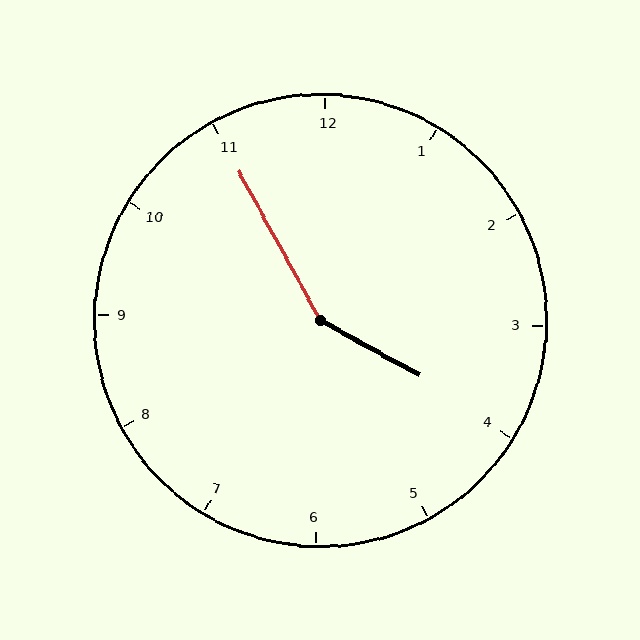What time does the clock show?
3:55.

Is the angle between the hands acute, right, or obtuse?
It is obtuse.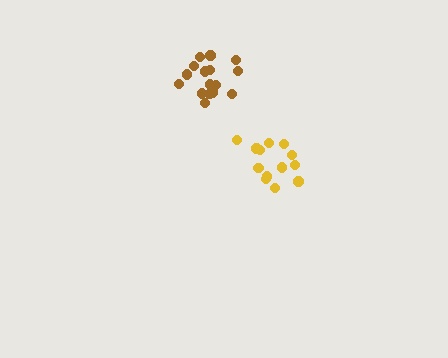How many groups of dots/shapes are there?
There are 2 groups.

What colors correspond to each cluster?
The clusters are colored: brown, yellow.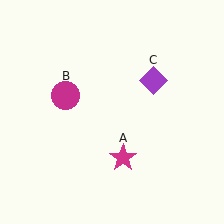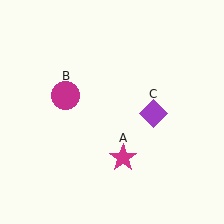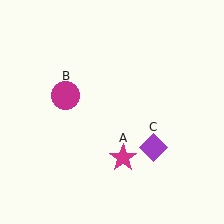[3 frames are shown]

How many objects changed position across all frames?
1 object changed position: purple diamond (object C).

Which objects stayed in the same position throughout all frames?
Magenta star (object A) and magenta circle (object B) remained stationary.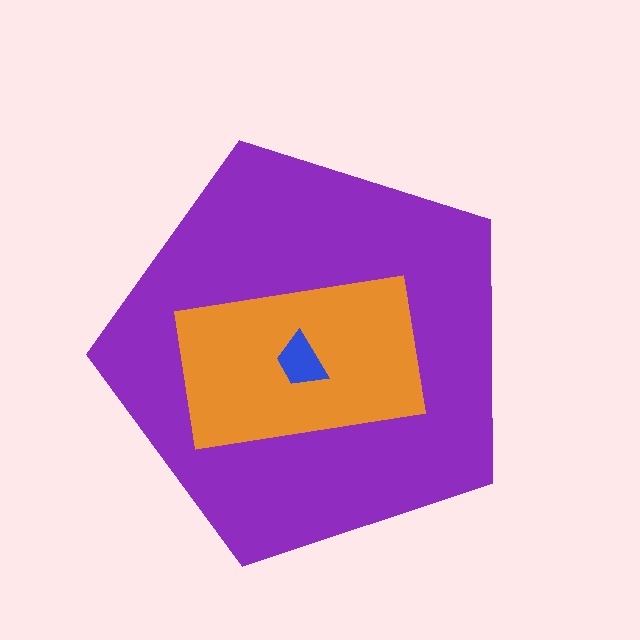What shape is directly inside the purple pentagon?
The orange rectangle.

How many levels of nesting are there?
3.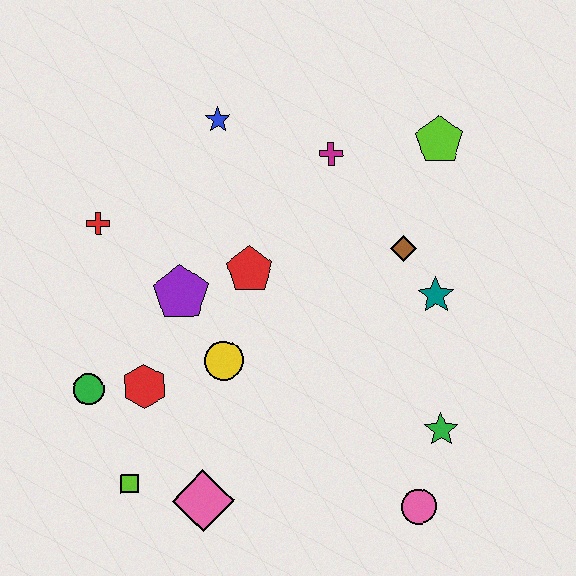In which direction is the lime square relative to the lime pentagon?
The lime square is below the lime pentagon.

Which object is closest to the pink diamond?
The lime square is closest to the pink diamond.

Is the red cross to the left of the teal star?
Yes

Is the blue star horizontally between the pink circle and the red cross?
Yes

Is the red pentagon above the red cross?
No